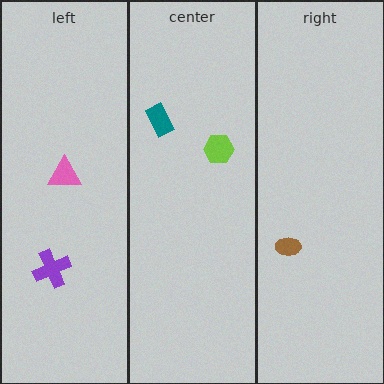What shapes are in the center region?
The lime hexagon, the teal rectangle.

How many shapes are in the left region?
2.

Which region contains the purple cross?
The left region.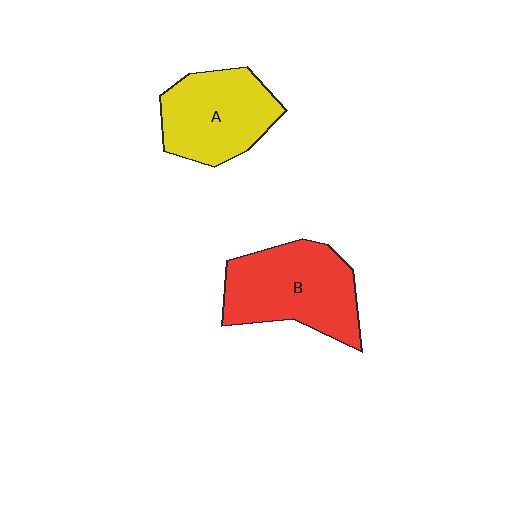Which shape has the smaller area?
Shape A (yellow).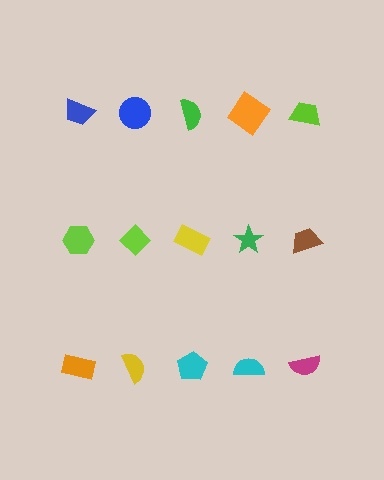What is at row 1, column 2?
A blue circle.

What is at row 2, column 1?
A lime hexagon.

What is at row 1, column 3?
A green semicircle.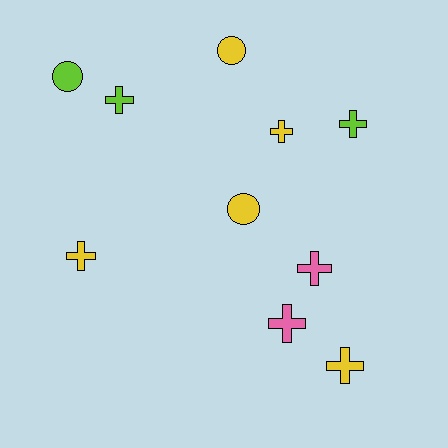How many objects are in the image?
There are 10 objects.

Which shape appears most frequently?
Cross, with 7 objects.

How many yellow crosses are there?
There are 3 yellow crosses.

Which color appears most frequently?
Yellow, with 5 objects.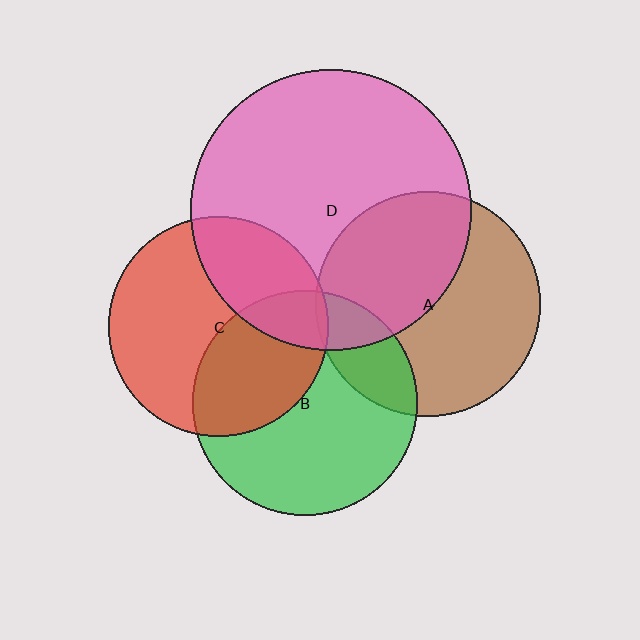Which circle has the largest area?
Circle D (pink).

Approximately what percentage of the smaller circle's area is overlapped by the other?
Approximately 20%.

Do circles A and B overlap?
Yes.